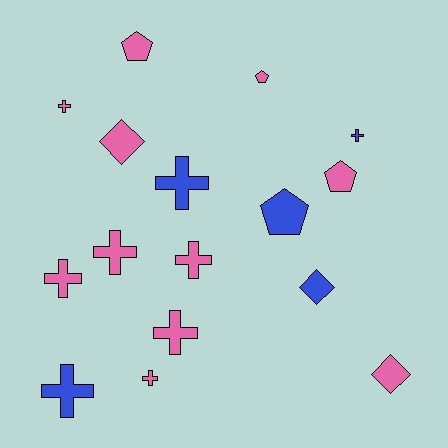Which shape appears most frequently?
Cross, with 9 objects.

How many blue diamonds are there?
There is 1 blue diamond.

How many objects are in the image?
There are 16 objects.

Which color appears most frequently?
Pink, with 11 objects.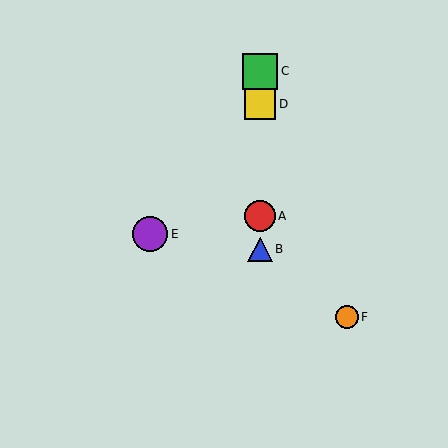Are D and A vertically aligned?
Yes, both are at x≈260.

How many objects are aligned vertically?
4 objects (A, B, C, D) are aligned vertically.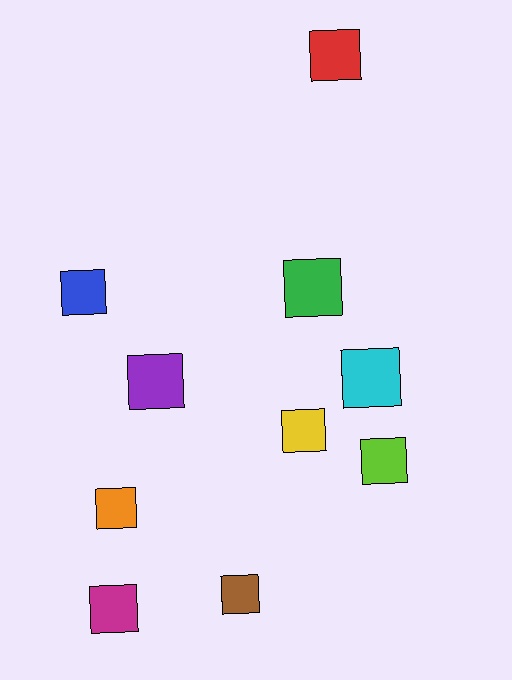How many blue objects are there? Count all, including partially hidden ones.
There is 1 blue object.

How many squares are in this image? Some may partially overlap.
There are 10 squares.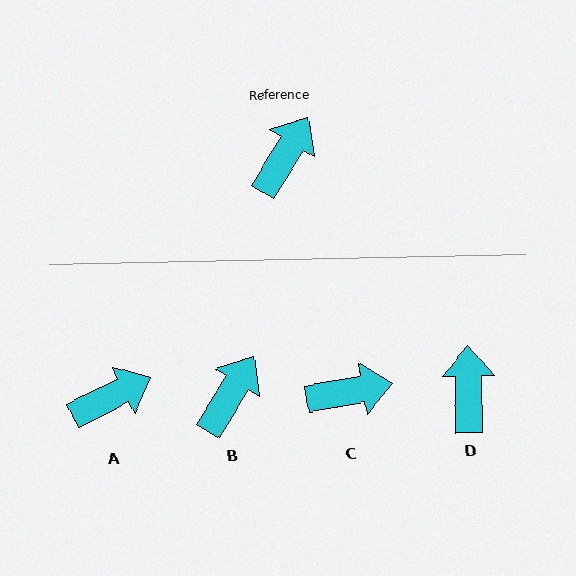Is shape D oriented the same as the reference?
No, it is off by about 32 degrees.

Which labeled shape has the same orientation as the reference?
B.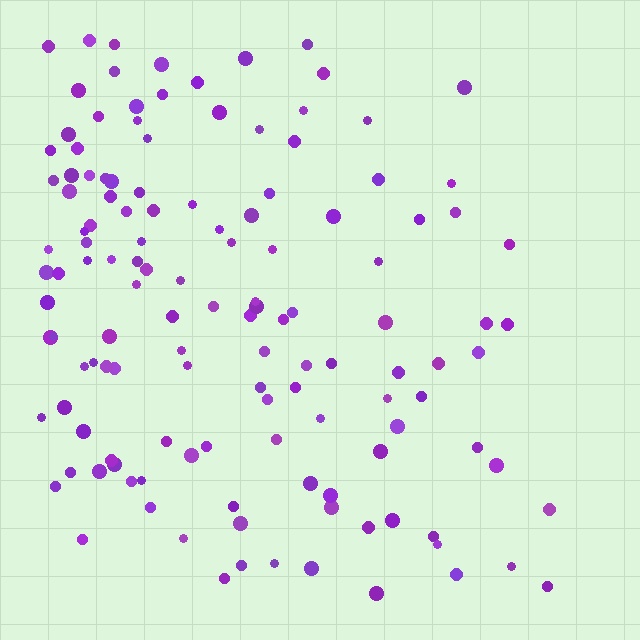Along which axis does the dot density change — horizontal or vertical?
Horizontal.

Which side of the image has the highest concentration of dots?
The left.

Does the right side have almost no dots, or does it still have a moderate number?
Still a moderate number, just noticeably fewer than the left.